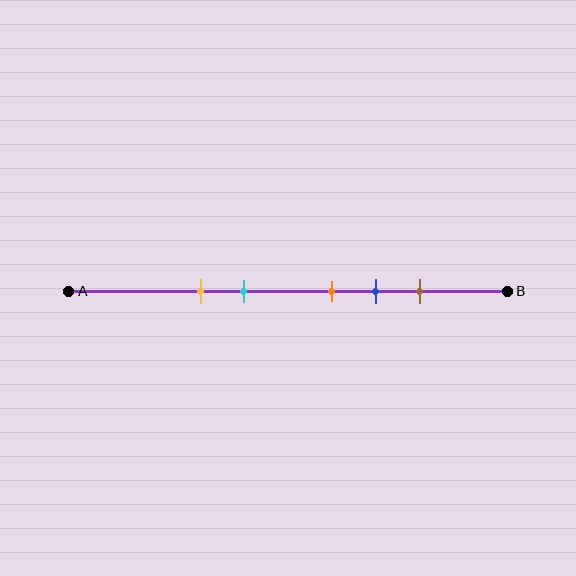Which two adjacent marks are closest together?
The orange and blue marks are the closest adjacent pair.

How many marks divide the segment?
There are 5 marks dividing the segment.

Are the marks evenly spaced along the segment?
No, the marks are not evenly spaced.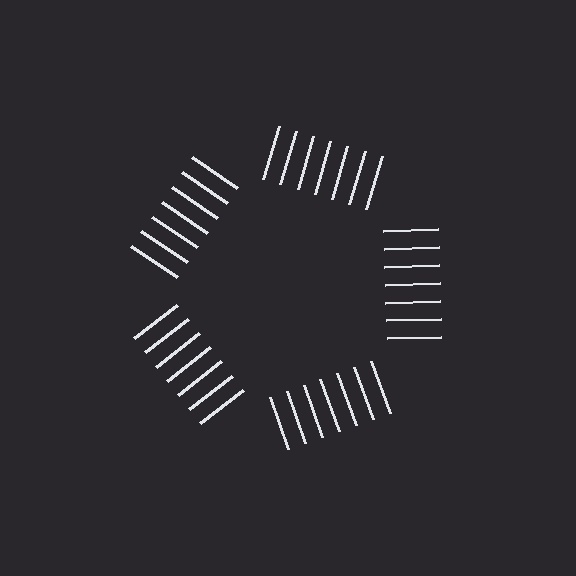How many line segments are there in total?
35 — 7 along each of the 5 edges.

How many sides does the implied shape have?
5 sides — the line-ends trace a pentagon.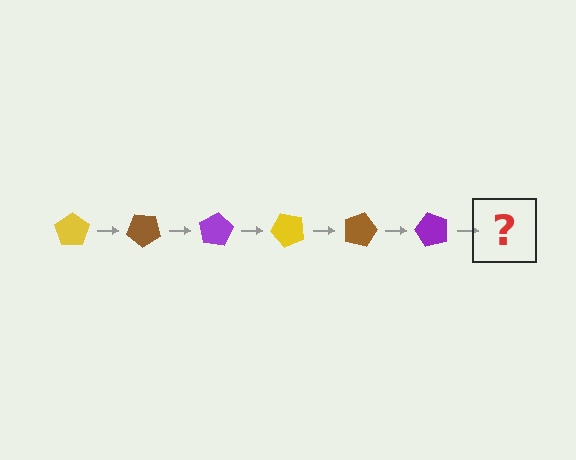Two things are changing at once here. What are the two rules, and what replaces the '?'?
The two rules are that it rotates 40 degrees each step and the color cycles through yellow, brown, and purple. The '?' should be a yellow pentagon, rotated 240 degrees from the start.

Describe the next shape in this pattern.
It should be a yellow pentagon, rotated 240 degrees from the start.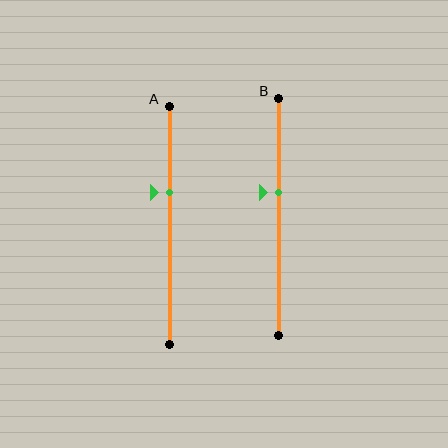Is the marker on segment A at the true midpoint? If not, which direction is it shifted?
No, the marker on segment A is shifted upward by about 14% of the segment length.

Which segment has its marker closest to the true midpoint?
Segment B has its marker closest to the true midpoint.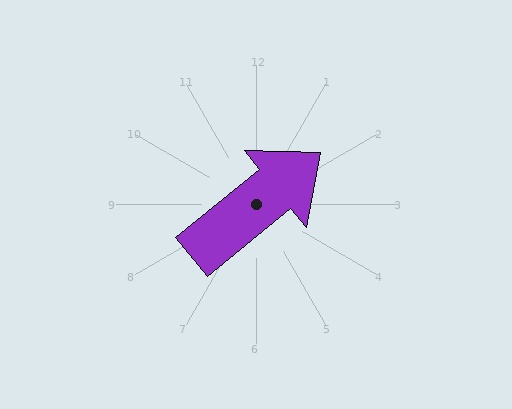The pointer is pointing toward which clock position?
Roughly 2 o'clock.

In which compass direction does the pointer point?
Northeast.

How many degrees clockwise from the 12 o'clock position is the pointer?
Approximately 51 degrees.